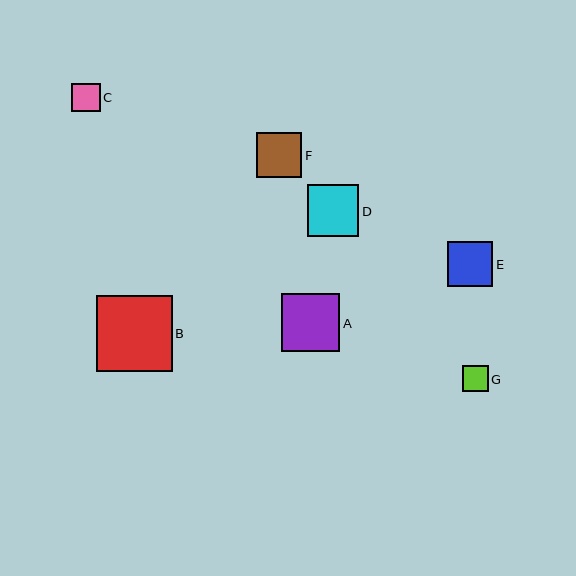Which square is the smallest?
Square G is the smallest with a size of approximately 26 pixels.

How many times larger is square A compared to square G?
Square A is approximately 2.2 times the size of square G.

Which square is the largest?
Square B is the largest with a size of approximately 76 pixels.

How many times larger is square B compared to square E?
Square B is approximately 1.7 times the size of square E.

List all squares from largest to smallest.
From largest to smallest: B, A, D, E, F, C, G.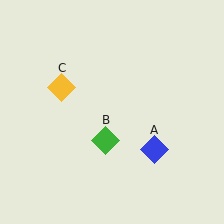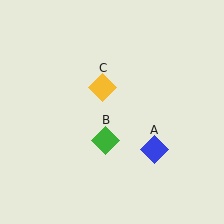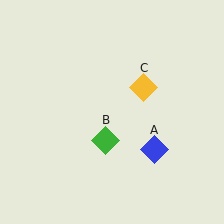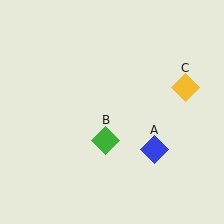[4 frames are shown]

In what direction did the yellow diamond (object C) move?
The yellow diamond (object C) moved right.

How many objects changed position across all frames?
1 object changed position: yellow diamond (object C).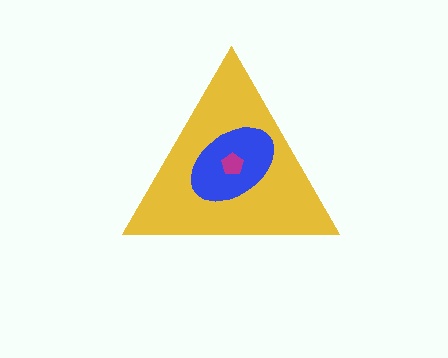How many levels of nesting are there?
3.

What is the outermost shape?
The yellow triangle.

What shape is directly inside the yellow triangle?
The blue ellipse.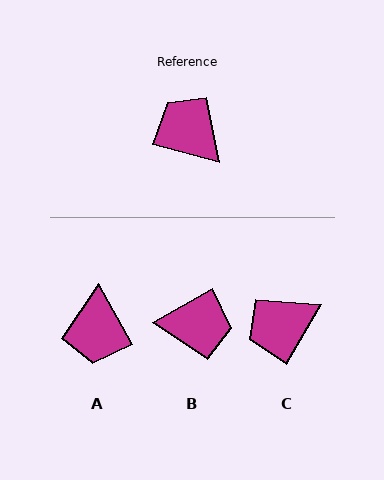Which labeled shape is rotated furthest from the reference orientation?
B, about 135 degrees away.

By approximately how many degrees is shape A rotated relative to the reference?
Approximately 134 degrees counter-clockwise.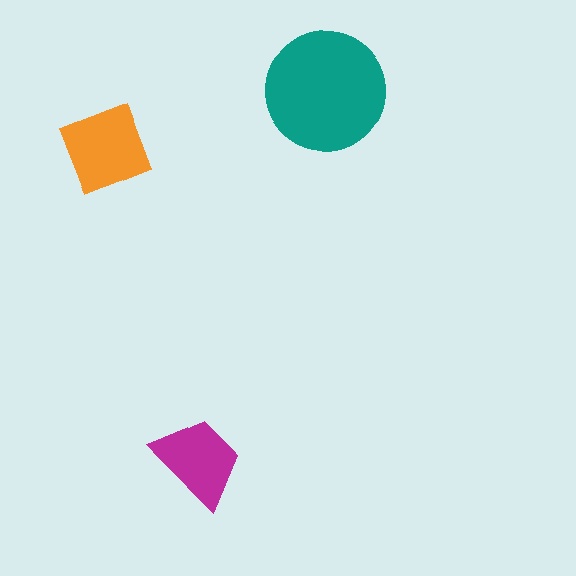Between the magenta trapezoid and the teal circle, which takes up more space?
The teal circle.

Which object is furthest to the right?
The teal circle is rightmost.